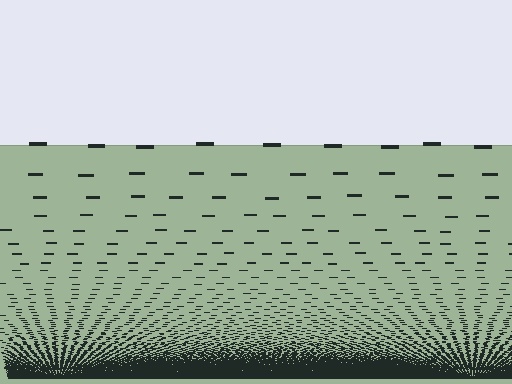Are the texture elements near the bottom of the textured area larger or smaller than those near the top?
Smaller. The gradient is inverted — elements near the bottom are smaller and denser.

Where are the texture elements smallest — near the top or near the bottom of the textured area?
Near the bottom.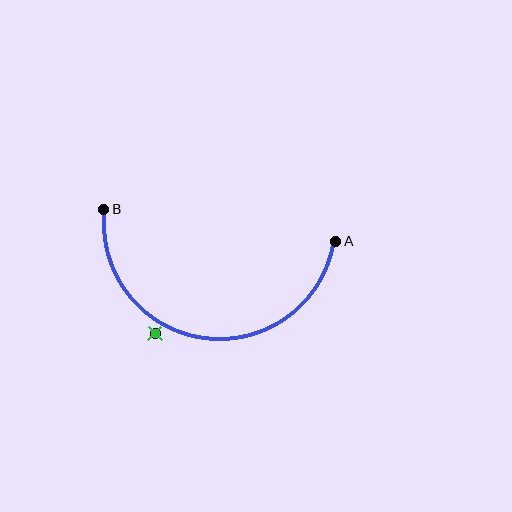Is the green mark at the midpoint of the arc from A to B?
No — the green mark does not lie on the arc at all. It sits slightly outside the curve.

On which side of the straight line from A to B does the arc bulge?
The arc bulges below the straight line connecting A and B.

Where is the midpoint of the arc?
The arc midpoint is the point on the curve farthest from the straight line joining A and B. It sits below that line.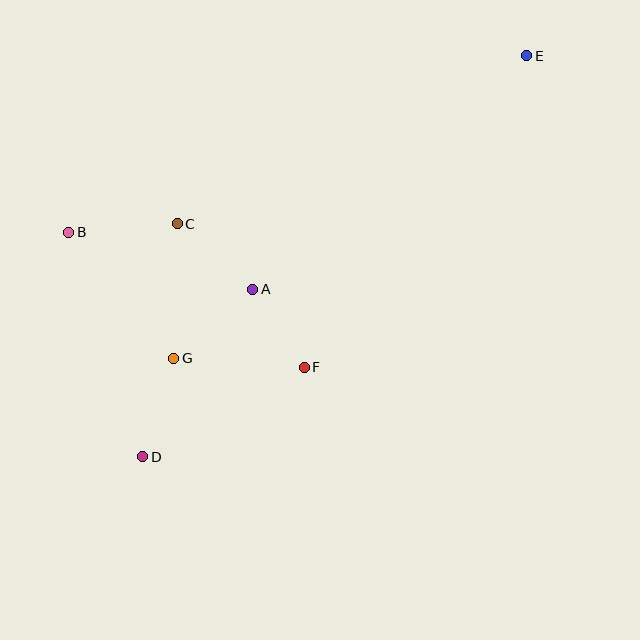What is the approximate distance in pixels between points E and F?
The distance between E and F is approximately 383 pixels.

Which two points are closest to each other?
Points A and F are closest to each other.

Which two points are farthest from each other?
Points D and E are farthest from each other.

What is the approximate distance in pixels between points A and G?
The distance between A and G is approximately 105 pixels.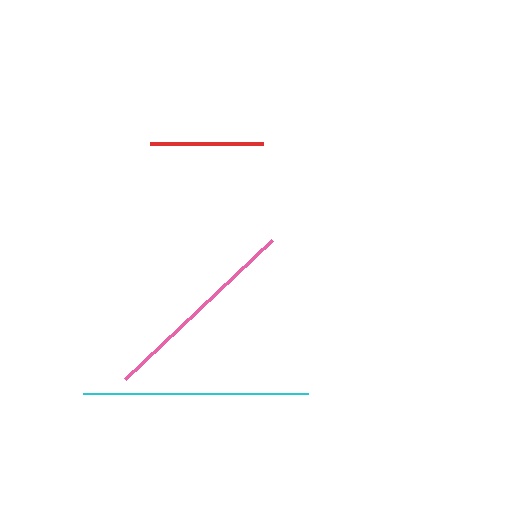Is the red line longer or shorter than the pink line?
The pink line is longer than the red line.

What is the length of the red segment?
The red segment is approximately 113 pixels long.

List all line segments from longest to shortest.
From longest to shortest: cyan, pink, red.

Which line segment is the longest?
The cyan line is the longest at approximately 225 pixels.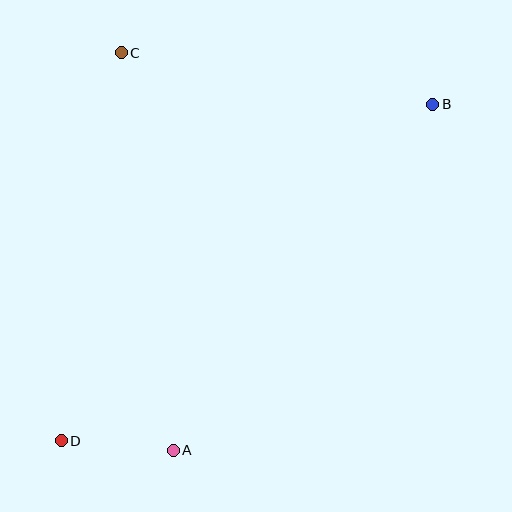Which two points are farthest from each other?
Points B and D are farthest from each other.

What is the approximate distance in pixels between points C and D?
The distance between C and D is approximately 392 pixels.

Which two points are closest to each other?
Points A and D are closest to each other.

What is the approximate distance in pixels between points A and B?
The distance between A and B is approximately 433 pixels.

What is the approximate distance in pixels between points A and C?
The distance between A and C is approximately 401 pixels.